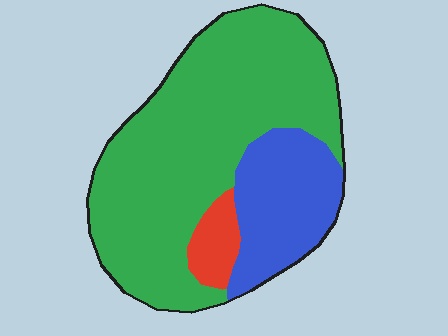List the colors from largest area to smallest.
From largest to smallest: green, blue, red.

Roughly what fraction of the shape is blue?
Blue covers about 25% of the shape.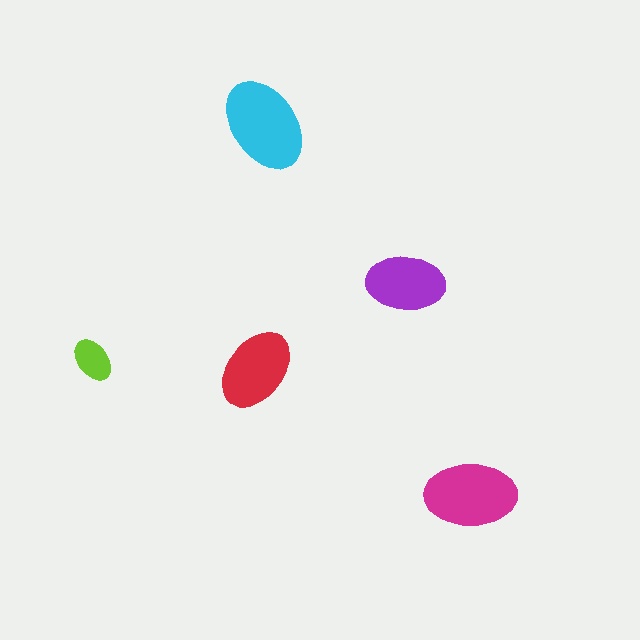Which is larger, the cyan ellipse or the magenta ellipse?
The cyan one.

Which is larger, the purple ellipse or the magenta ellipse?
The magenta one.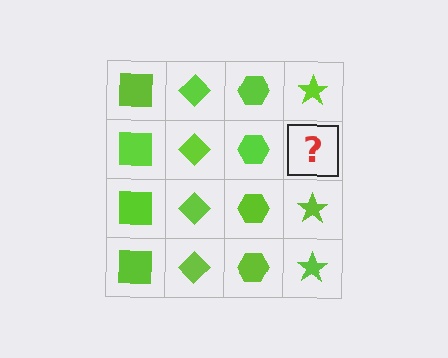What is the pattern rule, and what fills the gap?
The rule is that each column has a consistent shape. The gap should be filled with a lime star.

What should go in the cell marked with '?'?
The missing cell should contain a lime star.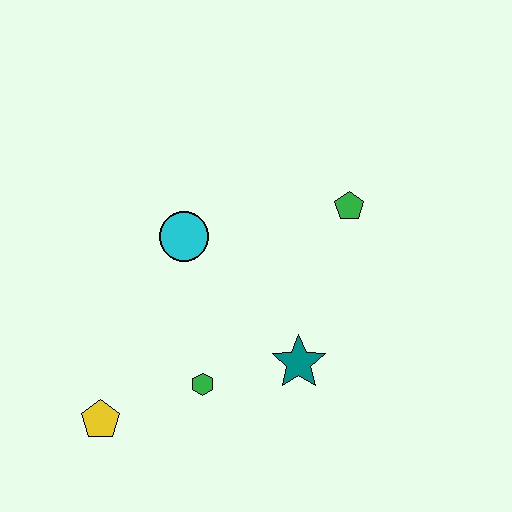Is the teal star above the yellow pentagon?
Yes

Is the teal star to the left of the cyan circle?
No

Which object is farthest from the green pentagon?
The yellow pentagon is farthest from the green pentagon.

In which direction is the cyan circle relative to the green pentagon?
The cyan circle is to the left of the green pentagon.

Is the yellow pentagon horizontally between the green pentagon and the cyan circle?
No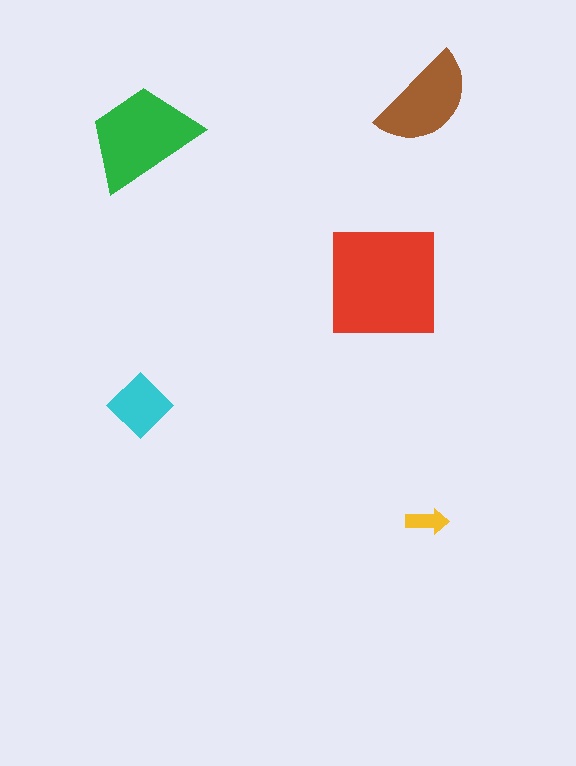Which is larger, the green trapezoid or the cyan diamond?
The green trapezoid.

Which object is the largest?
The red square.